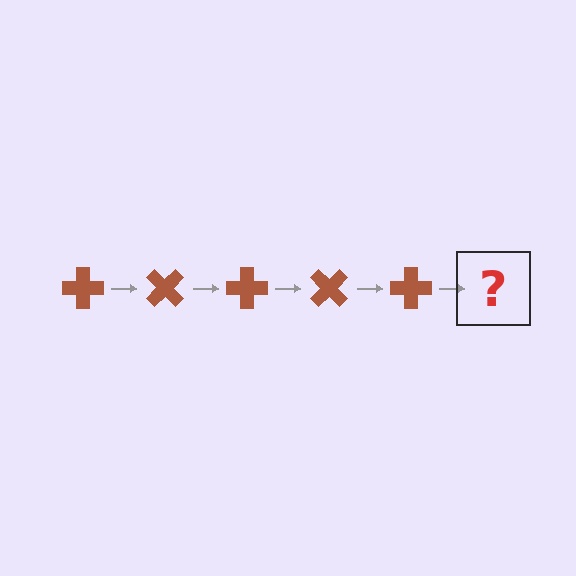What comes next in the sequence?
The next element should be a brown cross rotated 225 degrees.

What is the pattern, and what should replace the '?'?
The pattern is that the cross rotates 45 degrees each step. The '?' should be a brown cross rotated 225 degrees.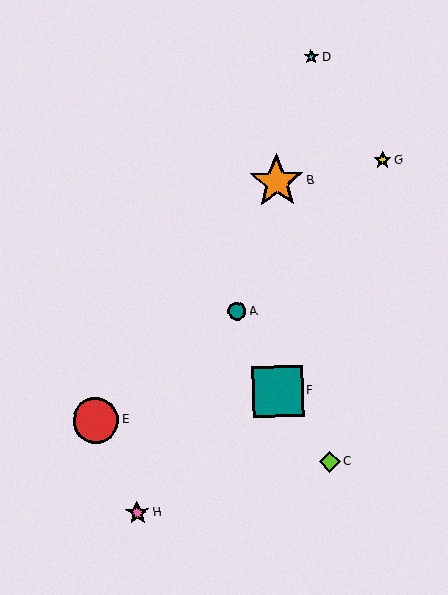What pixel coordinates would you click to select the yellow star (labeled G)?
Click at (383, 160) to select the yellow star G.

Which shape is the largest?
The orange star (labeled B) is the largest.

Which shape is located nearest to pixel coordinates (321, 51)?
The cyan star (labeled D) at (311, 57) is nearest to that location.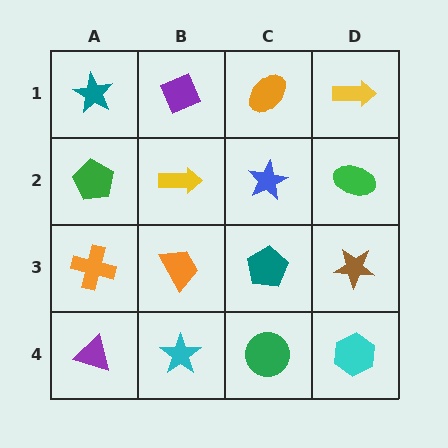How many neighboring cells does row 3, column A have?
3.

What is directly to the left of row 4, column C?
A cyan star.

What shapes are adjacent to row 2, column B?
A purple diamond (row 1, column B), an orange trapezoid (row 3, column B), a green pentagon (row 2, column A), a blue star (row 2, column C).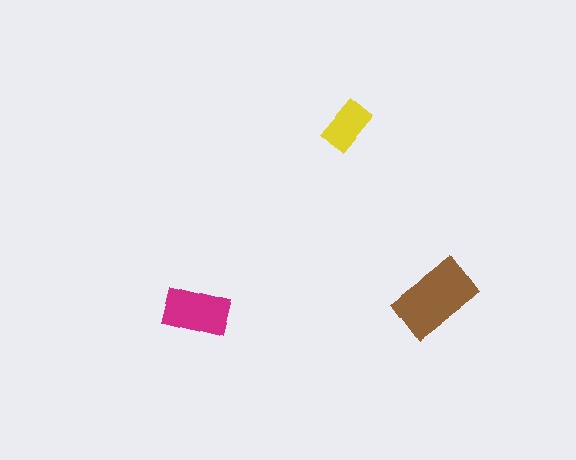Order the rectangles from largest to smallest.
the brown one, the magenta one, the yellow one.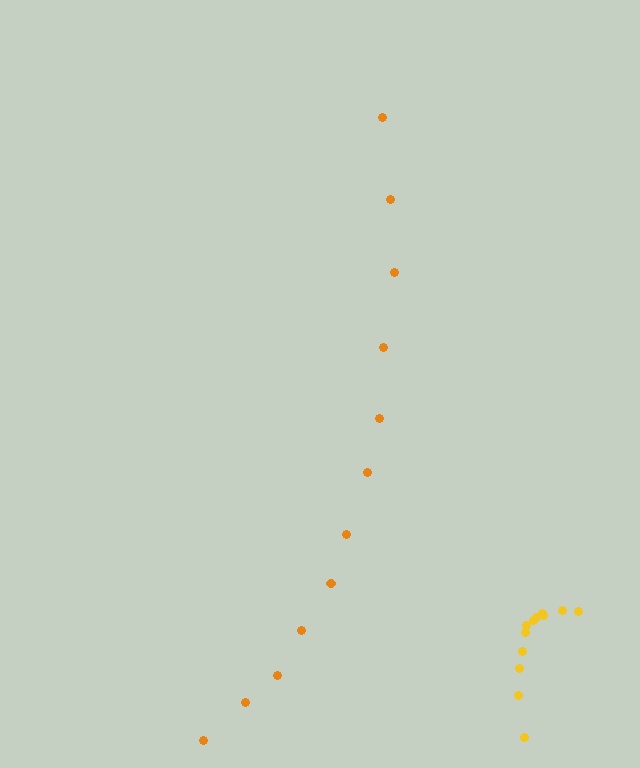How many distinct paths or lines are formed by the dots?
There are 2 distinct paths.